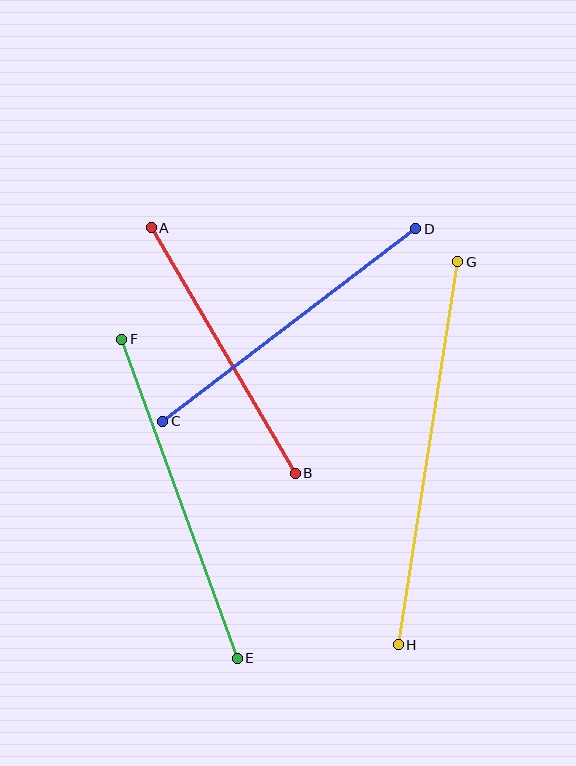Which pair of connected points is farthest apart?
Points G and H are farthest apart.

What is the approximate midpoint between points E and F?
The midpoint is at approximately (180, 499) pixels.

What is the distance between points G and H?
The distance is approximately 387 pixels.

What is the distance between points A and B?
The distance is approximately 285 pixels.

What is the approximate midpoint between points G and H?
The midpoint is at approximately (428, 453) pixels.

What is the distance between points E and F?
The distance is approximately 340 pixels.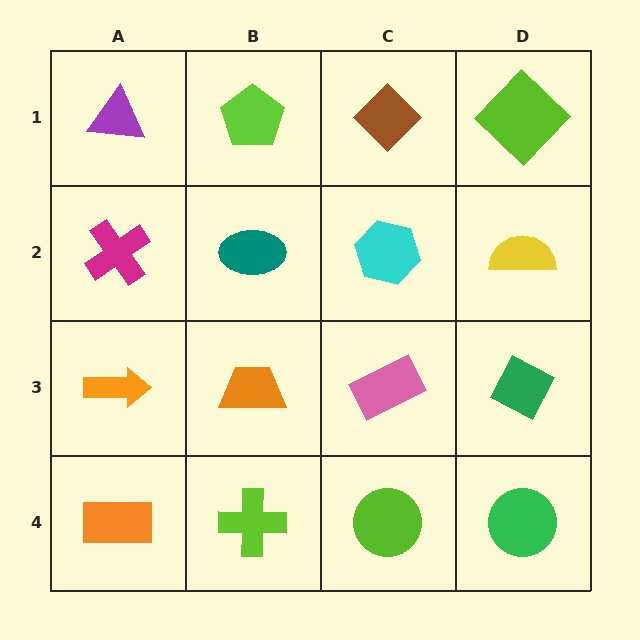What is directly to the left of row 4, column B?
An orange rectangle.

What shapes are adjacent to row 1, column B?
A teal ellipse (row 2, column B), a purple triangle (row 1, column A), a brown diamond (row 1, column C).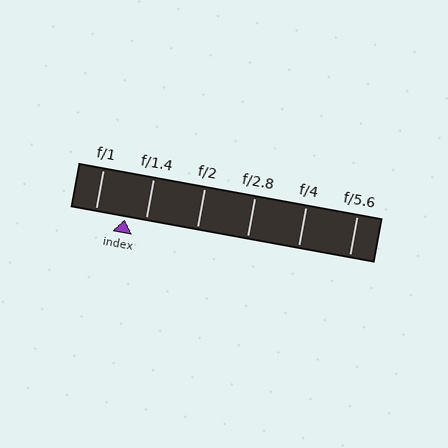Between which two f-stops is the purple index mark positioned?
The index mark is between f/1 and f/1.4.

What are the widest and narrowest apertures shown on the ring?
The widest aperture shown is f/1 and the narrowest is f/5.6.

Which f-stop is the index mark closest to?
The index mark is closest to f/1.4.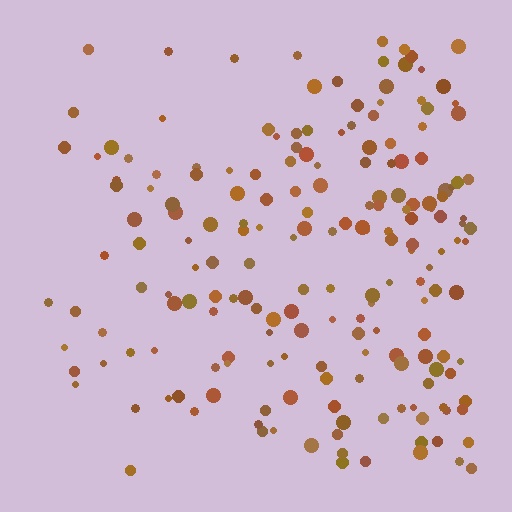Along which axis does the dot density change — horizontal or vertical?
Horizontal.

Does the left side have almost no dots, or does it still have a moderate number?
Still a moderate number, just noticeably fewer than the right.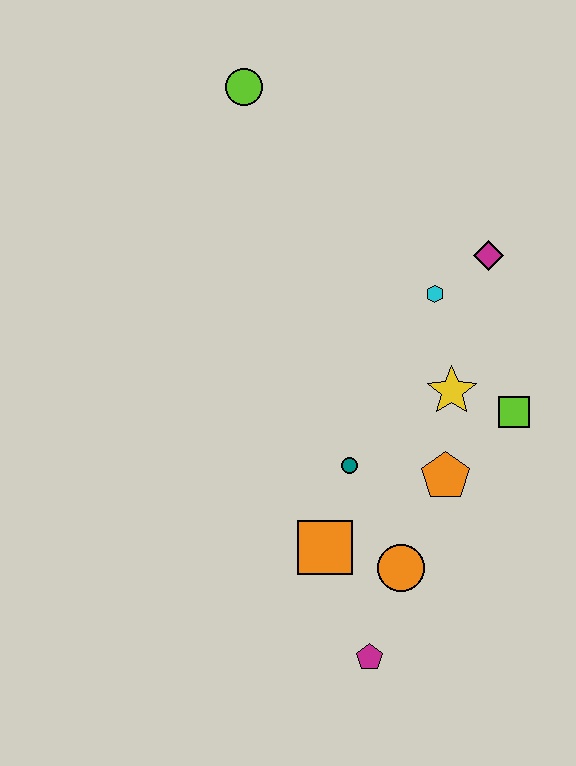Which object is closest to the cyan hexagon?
The magenta diamond is closest to the cyan hexagon.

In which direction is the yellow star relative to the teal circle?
The yellow star is to the right of the teal circle.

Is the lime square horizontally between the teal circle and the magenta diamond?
No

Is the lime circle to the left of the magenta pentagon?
Yes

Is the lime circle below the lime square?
No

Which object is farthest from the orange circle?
The lime circle is farthest from the orange circle.